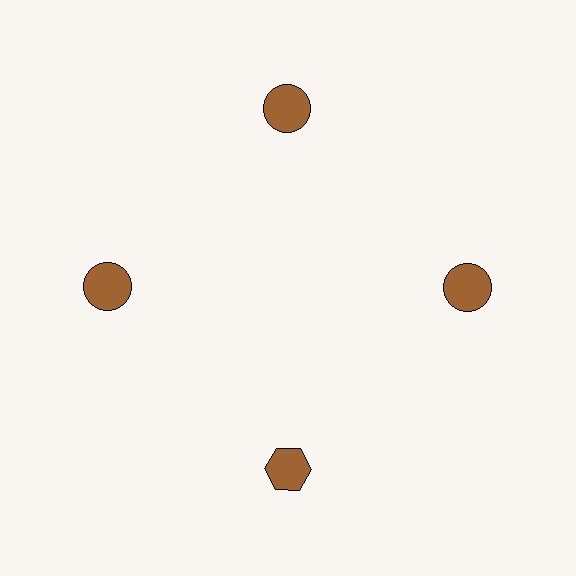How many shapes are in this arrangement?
There are 4 shapes arranged in a ring pattern.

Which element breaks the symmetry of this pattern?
The brown hexagon at roughly the 6 o'clock position breaks the symmetry. All other shapes are brown circles.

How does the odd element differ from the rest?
It has a different shape: hexagon instead of circle.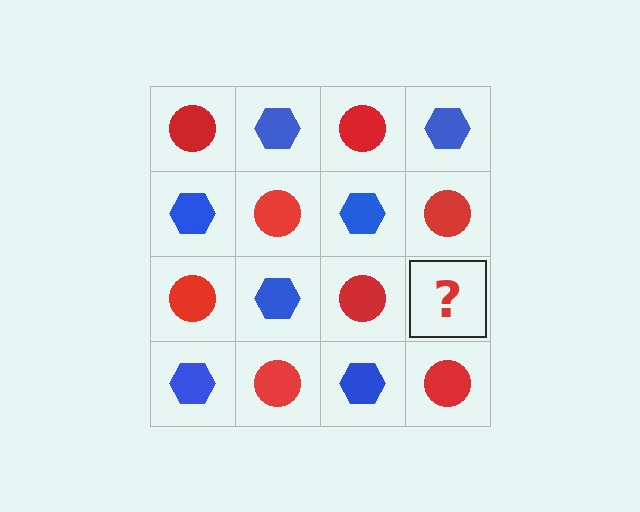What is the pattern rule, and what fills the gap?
The rule is that it alternates red circle and blue hexagon in a checkerboard pattern. The gap should be filled with a blue hexagon.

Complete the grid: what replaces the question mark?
The question mark should be replaced with a blue hexagon.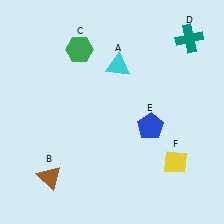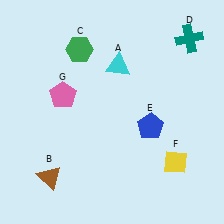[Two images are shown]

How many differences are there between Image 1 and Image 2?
There is 1 difference between the two images.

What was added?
A pink pentagon (G) was added in Image 2.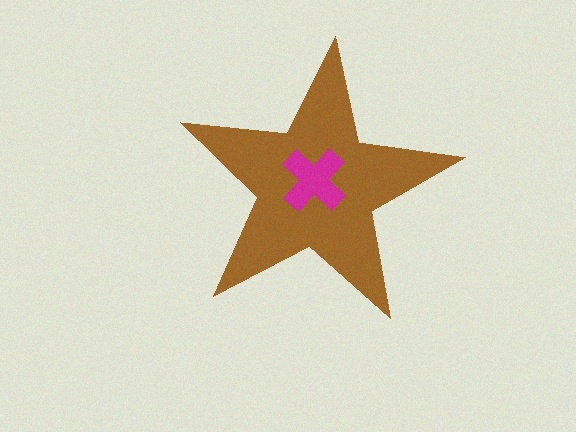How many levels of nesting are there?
2.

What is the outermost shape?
The brown star.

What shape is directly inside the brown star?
The magenta cross.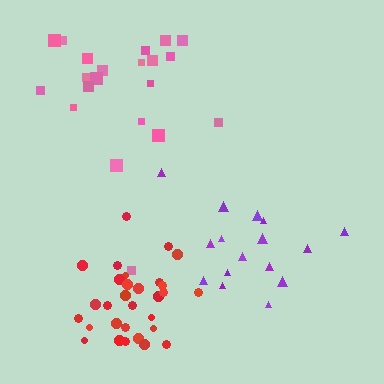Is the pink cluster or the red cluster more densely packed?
Red.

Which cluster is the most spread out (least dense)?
Purple.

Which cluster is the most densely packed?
Red.